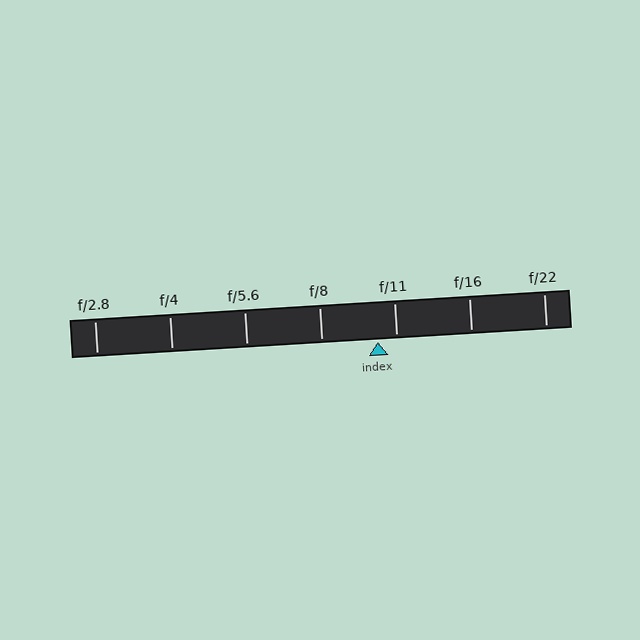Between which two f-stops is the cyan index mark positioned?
The index mark is between f/8 and f/11.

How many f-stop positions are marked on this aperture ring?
There are 7 f-stop positions marked.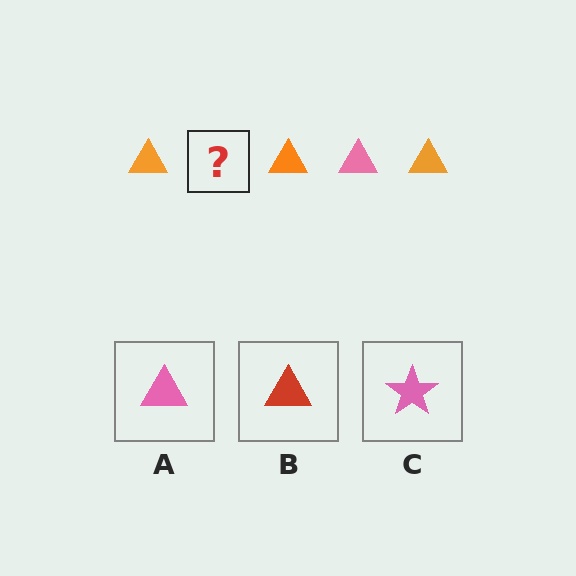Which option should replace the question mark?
Option A.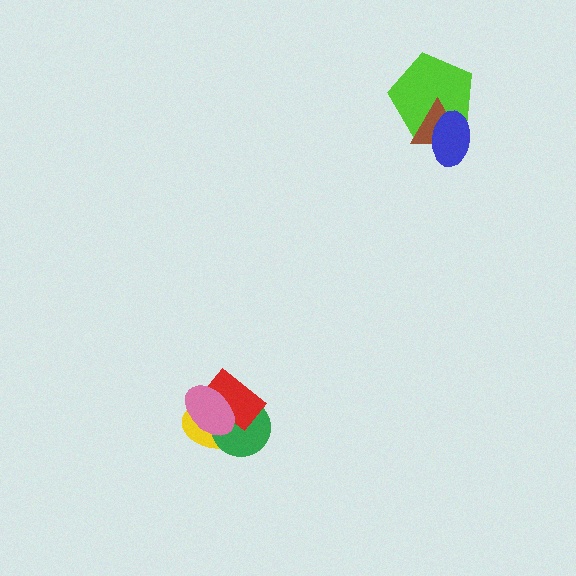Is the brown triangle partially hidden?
Yes, it is partially covered by another shape.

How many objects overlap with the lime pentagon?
2 objects overlap with the lime pentagon.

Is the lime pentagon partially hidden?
Yes, it is partially covered by another shape.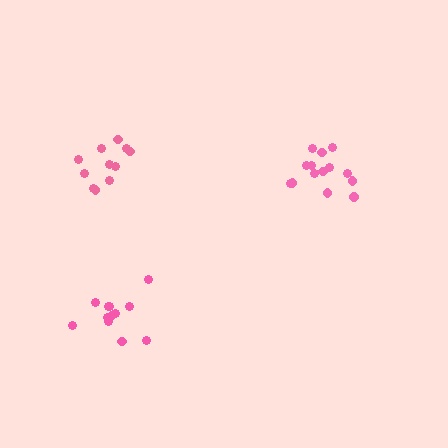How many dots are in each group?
Group 1: 12 dots, Group 2: 14 dots, Group 3: 11 dots (37 total).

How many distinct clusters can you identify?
There are 3 distinct clusters.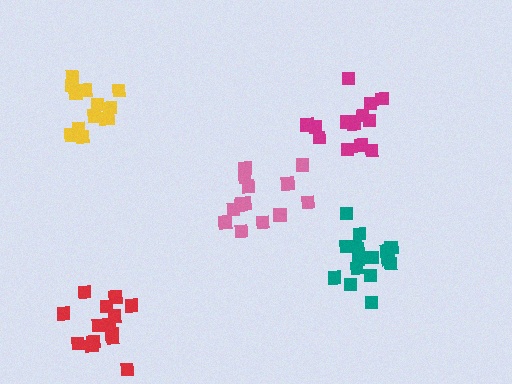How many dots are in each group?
Group 1: 14 dots, Group 2: 18 dots, Group 3: 14 dots, Group 4: 14 dots, Group 5: 13 dots (73 total).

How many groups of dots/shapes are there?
There are 5 groups.